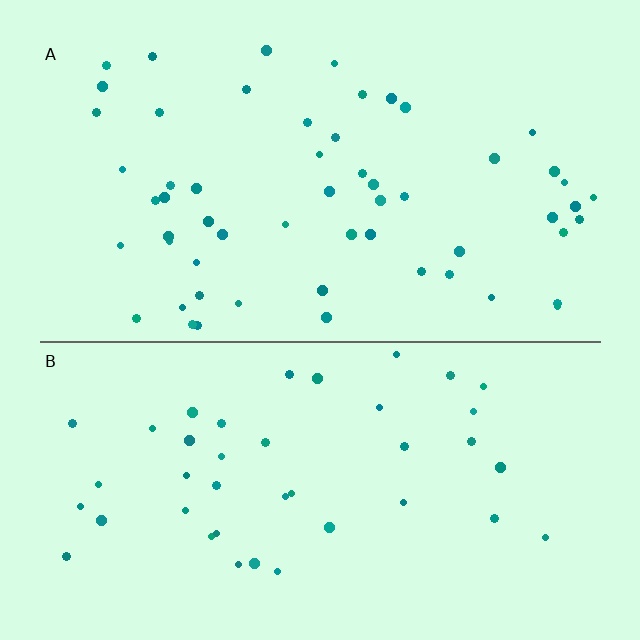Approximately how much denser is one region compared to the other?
Approximately 1.4× — region A over region B.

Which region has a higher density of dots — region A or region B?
A (the top).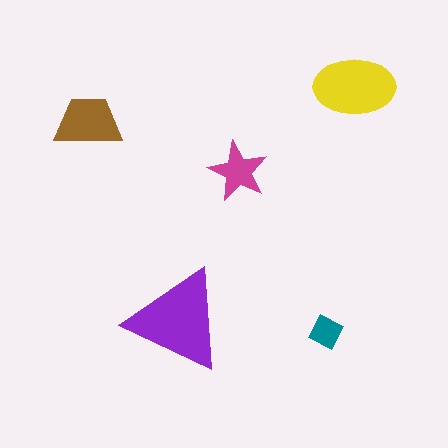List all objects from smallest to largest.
The teal diamond, the magenta star, the brown trapezoid, the yellow ellipse, the purple triangle.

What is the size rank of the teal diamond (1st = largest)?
5th.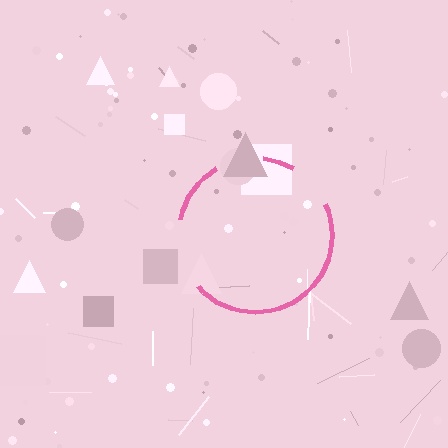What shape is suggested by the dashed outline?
The dashed outline suggests a circle.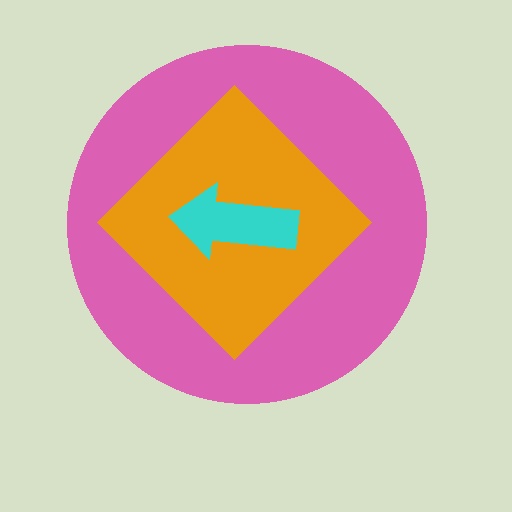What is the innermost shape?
The cyan arrow.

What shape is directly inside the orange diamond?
The cyan arrow.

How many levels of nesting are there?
3.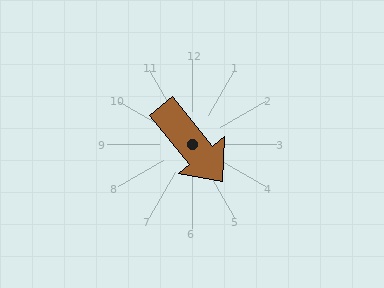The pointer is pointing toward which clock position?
Roughly 5 o'clock.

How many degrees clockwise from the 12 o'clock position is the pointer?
Approximately 141 degrees.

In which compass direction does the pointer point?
Southeast.